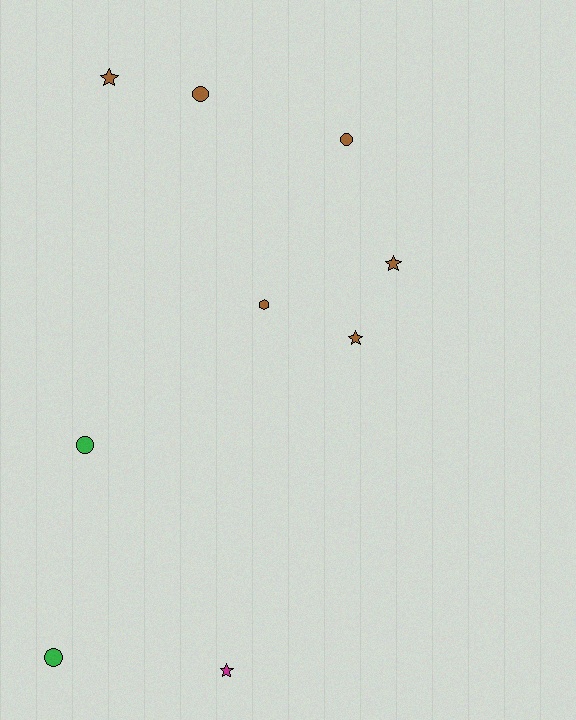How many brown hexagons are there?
There is 1 brown hexagon.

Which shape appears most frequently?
Circle, with 4 objects.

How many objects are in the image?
There are 9 objects.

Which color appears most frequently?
Brown, with 6 objects.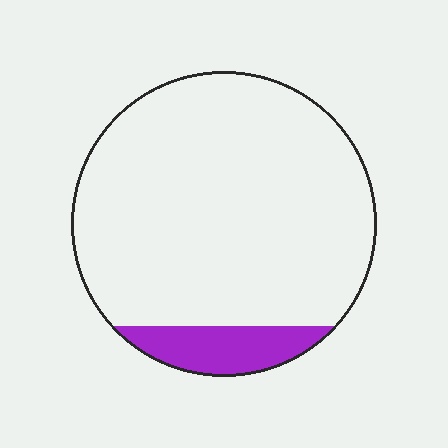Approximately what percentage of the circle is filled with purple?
Approximately 10%.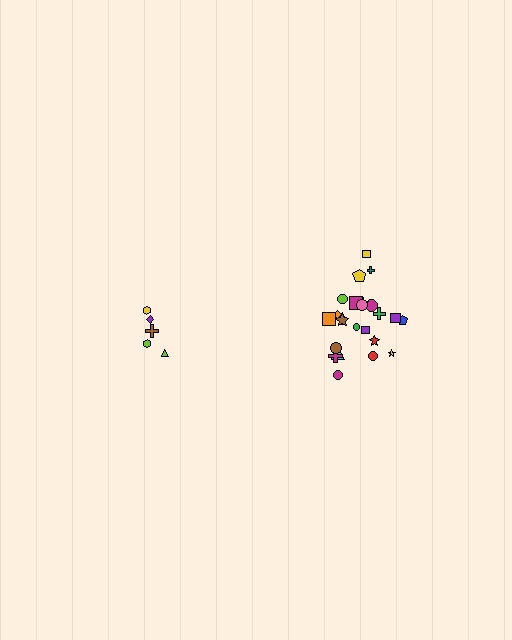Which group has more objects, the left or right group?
The right group.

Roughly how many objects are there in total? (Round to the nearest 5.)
Roughly 30 objects in total.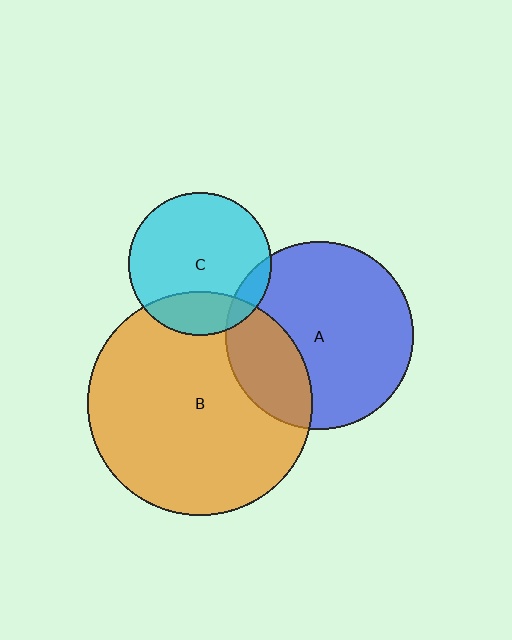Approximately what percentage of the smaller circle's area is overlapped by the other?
Approximately 20%.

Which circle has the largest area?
Circle B (orange).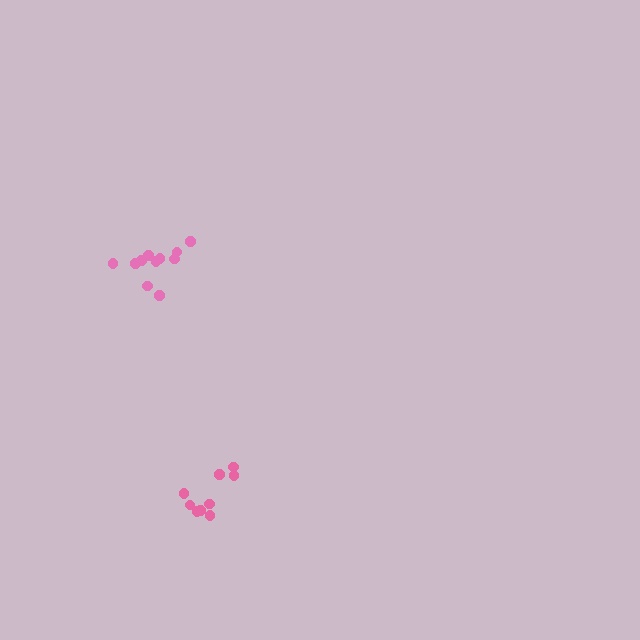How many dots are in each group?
Group 1: 9 dots, Group 2: 11 dots (20 total).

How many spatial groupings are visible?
There are 2 spatial groupings.